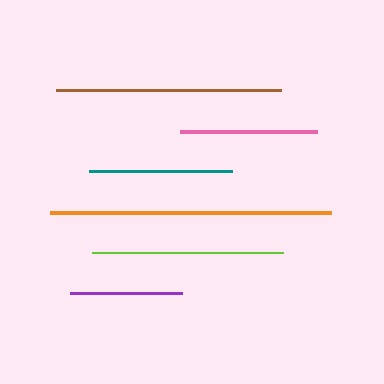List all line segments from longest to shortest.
From longest to shortest: orange, brown, lime, teal, pink, purple.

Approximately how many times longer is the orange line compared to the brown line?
The orange line is approximately 1.3 times the length of the brown line.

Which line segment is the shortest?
The purple line is the shortest at approximately 112 pixels.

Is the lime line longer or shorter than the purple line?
The lime line is longer than the purple line.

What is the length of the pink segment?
The pink segment is approximately 137 pixels long.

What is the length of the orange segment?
The orange segment is approximately 281 pixels long.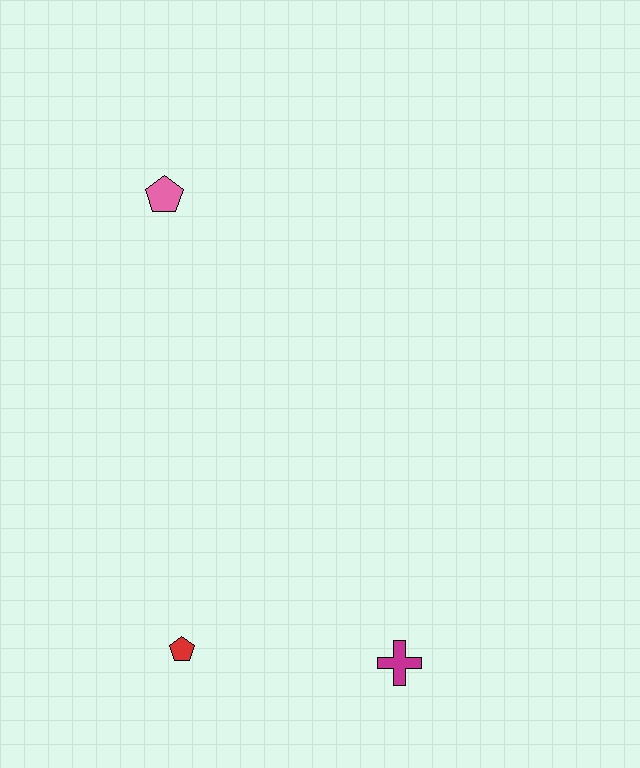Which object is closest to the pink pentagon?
The red pentagon is closest to the pink pentagon.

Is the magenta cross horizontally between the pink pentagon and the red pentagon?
No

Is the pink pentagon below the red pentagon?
No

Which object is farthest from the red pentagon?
The pink pentagon is farthest from the red pentagon.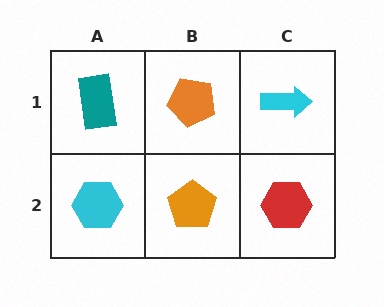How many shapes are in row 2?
3 shapes.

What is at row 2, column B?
An orange pentagon.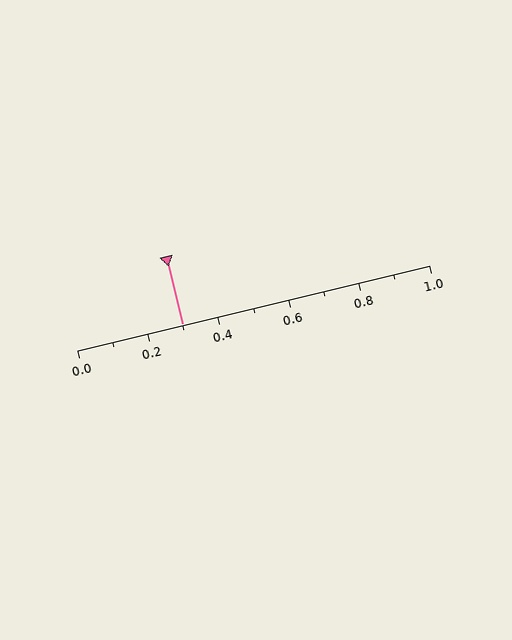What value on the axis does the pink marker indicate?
The marker indicates approximately 0.3.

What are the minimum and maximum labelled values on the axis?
The axis runs from 0.0 to 1.0.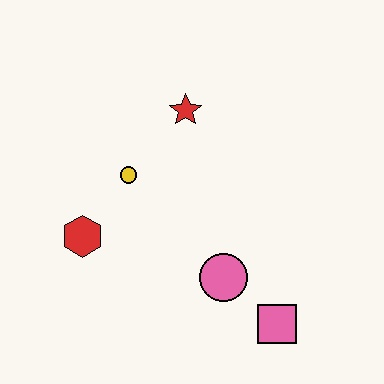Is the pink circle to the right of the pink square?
No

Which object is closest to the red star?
The yellow circle is closest to the red star.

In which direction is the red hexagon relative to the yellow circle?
The red hexagon is below the yellow circle.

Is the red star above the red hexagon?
Yes